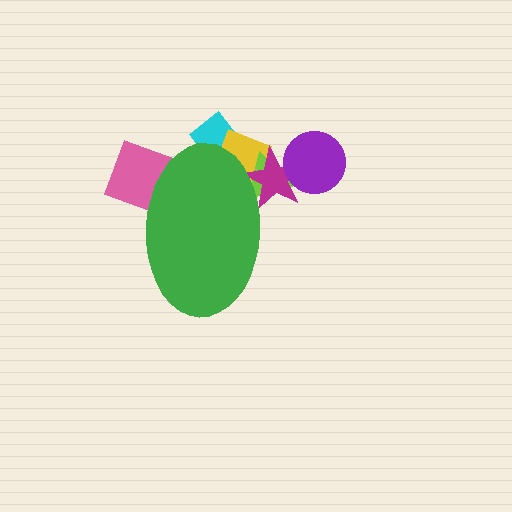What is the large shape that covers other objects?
A green ellipse.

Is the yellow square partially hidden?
Yes, the yellow square is partially hidden behind the green ellipse.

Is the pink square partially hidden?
Yes, the pink square is partially hidden behind the green ellipse.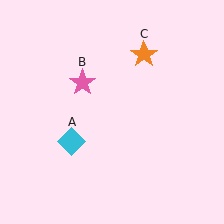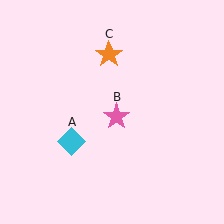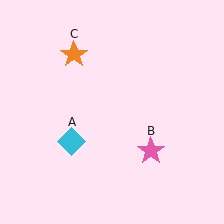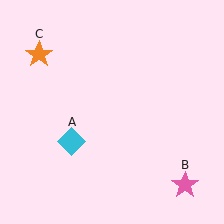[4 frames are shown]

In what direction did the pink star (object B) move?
The pink star (object B) moved down and to the right.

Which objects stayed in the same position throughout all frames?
Cyan diamond (object A) remained stationary.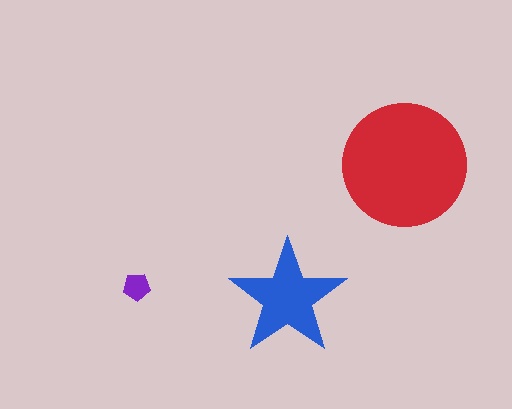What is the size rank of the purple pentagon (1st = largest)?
3rd.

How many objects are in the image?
There are 3 objects in the image.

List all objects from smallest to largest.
The purple pentagon, the blue star, the red circle.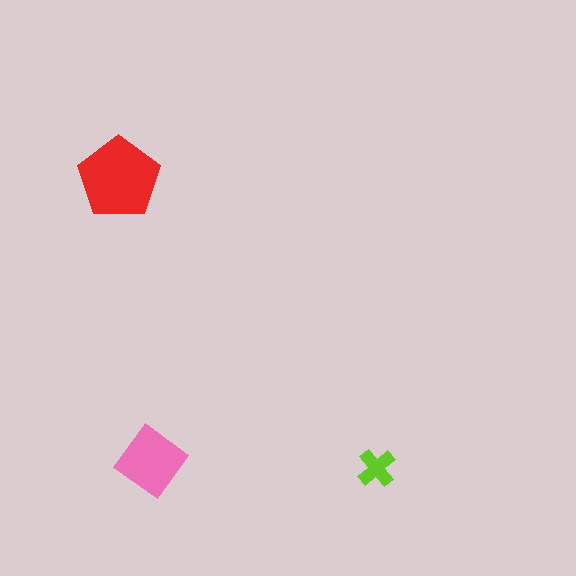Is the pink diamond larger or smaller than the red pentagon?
Smaller.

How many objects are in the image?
There are 3 objects in the image.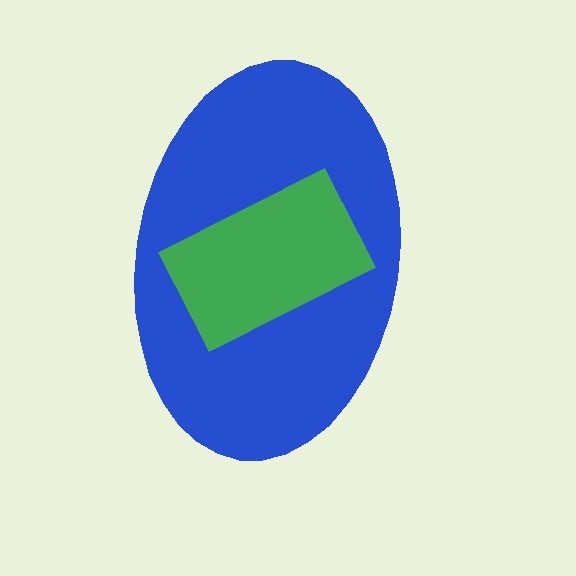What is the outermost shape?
The blue ellipse.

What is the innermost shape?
The green rectangle.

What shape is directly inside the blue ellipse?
The green rectangle.